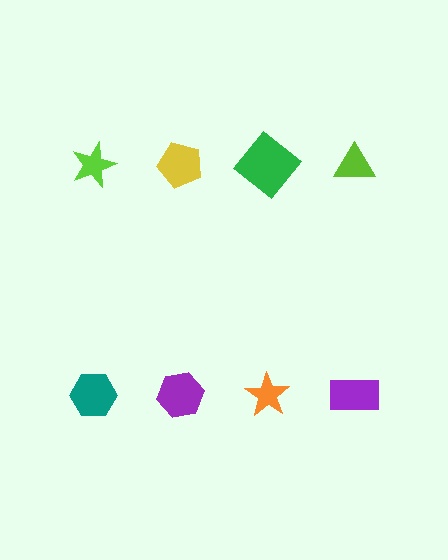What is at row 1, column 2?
A yellow pentagon.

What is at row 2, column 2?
A purple hexagon.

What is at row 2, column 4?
A purple rectangle.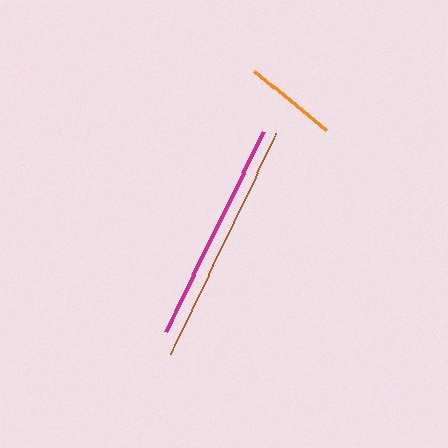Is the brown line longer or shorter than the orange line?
The brown line is longer than the orange line.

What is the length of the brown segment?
The brown segment is approximately 243 pixels long.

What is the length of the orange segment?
The orange segment is approximately 94 pixels long.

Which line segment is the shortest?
The orange line is the shortest at approximately 94 pixels.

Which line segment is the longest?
The brown line is the longest at approximately 243 pixels.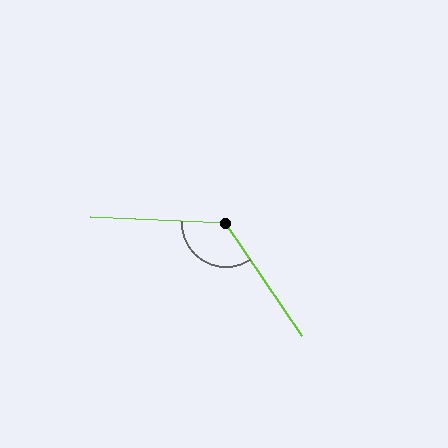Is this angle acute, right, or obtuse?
It is obtuse.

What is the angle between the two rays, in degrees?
Approximately 126 degrees.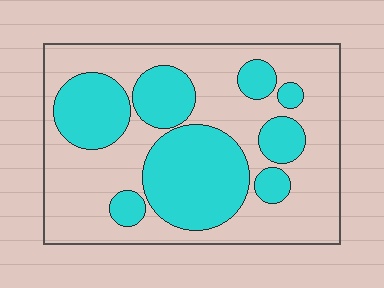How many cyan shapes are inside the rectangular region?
8.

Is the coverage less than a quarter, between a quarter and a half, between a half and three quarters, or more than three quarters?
Between a quarter and a half.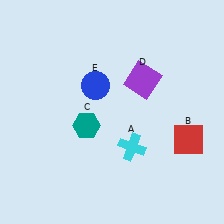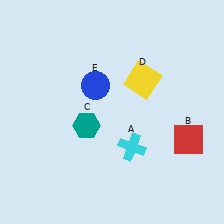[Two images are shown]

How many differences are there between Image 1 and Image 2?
There is 1 difference between the two images.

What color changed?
The square (D) changed from purple in Image 1 to yellow in Image 2.